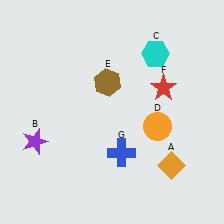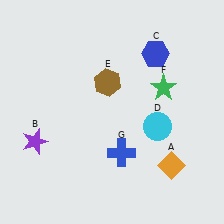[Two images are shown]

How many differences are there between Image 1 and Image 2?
There are 3 differences between the two images.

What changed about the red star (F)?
In Image 1, F is red. In Image 2, it changed to green.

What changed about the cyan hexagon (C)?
In Image 1, C is cyan. In Image 2, it changed to blue.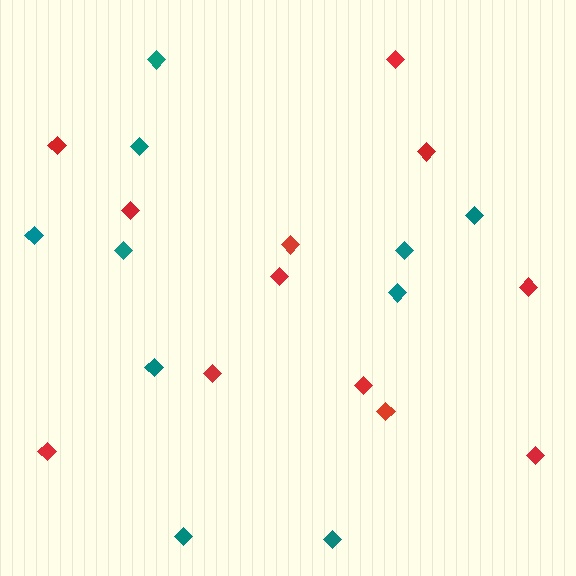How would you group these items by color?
There are 2 groups: one group of teal diamonds (10) and one group of red diamonds (12).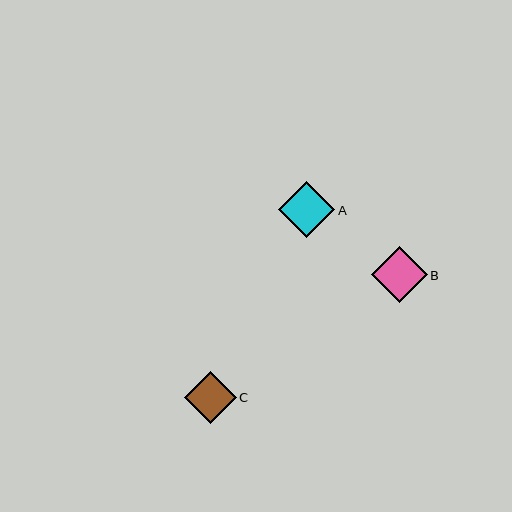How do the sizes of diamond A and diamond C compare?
Diamond A and diamond C are approximately the same size.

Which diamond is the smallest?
Diamond C is the smallest with a size of approximately 52 pixels.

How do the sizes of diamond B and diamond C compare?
Diamond B and diamond C are approximately the same size.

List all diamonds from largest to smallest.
From largest to smallest: B, A, C.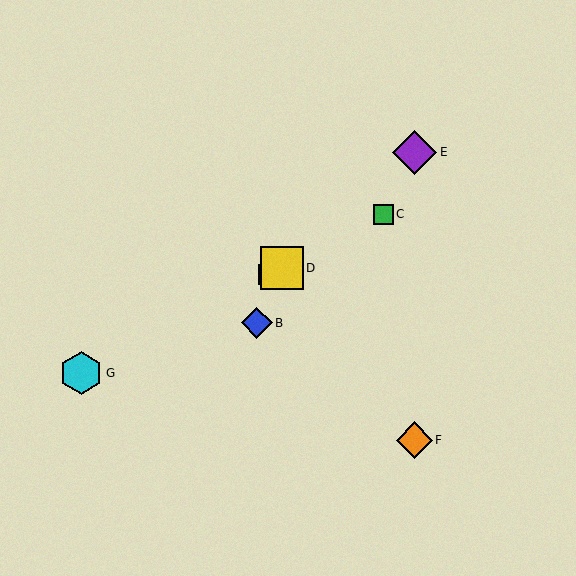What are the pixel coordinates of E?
Object E is at (415, 152).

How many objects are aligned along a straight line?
4 objects (A, C, D, G) are aligned along a straight line.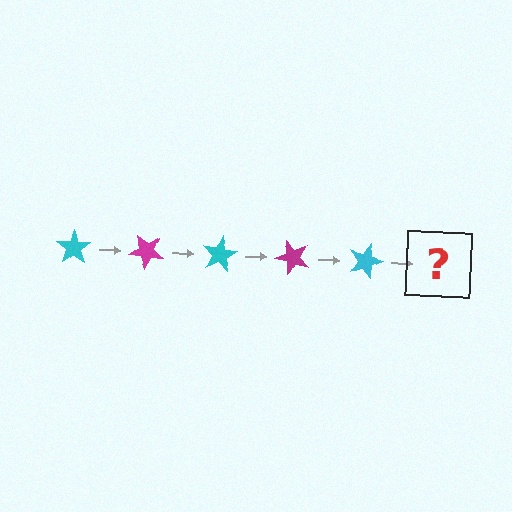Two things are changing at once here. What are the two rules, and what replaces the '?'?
The two rules are that it rotates 40 degrees each step and the color cycles through cyan and magenta. The '?' should be a magenta star, rotated 200 degrees from the start.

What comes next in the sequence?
The next element should be a magenta star, rotated 200 degrees from the start.